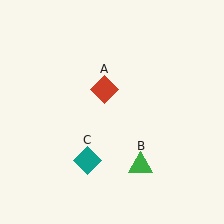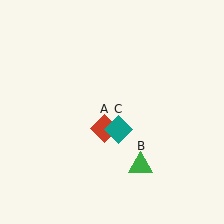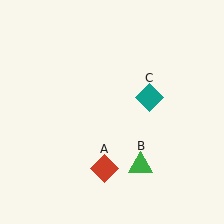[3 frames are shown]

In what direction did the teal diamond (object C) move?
The teal diamond (object C) moved up and to the right.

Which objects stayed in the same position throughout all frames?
Green triangle (object B) remained stationary.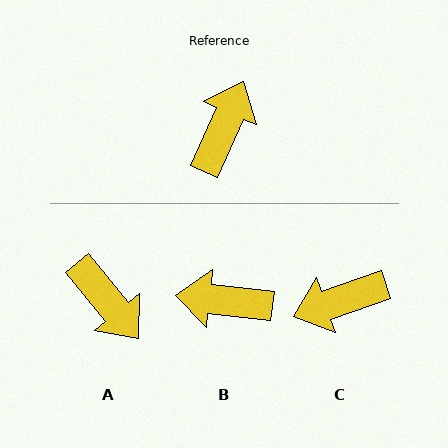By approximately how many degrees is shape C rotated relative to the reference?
Approximately 133 degrees counter-clockwise.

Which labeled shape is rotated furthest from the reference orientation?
C, about 133 degrees away.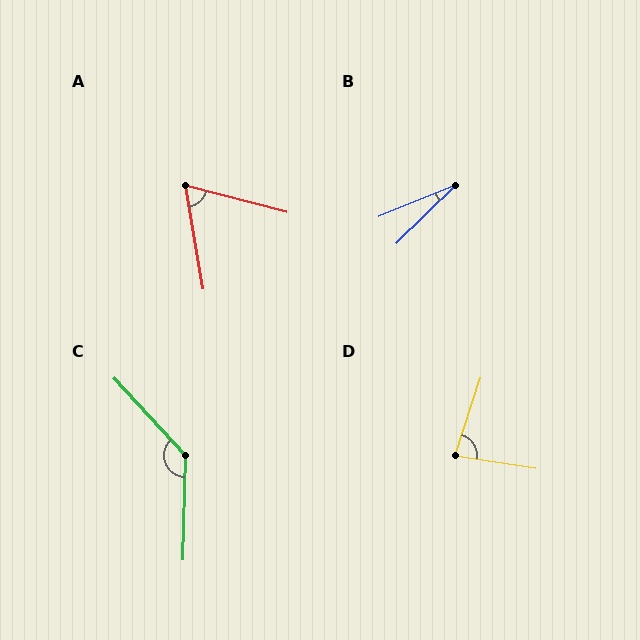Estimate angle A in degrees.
Approximately 65 degrees.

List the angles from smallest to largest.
B (23°), A (65°), D (81°), C (136°).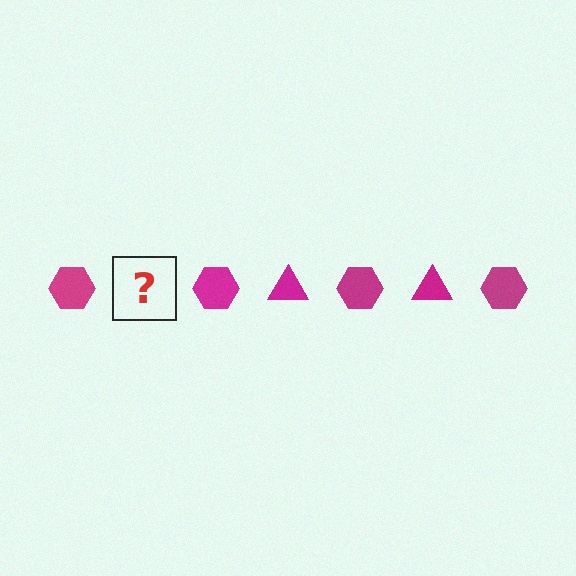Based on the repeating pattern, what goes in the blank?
The blank should be a magenta triangle.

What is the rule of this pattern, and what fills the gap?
The rule is that the pattern cycles through hexagon, triangle shapes in magenta. The gap should be filled with a magenta triangle.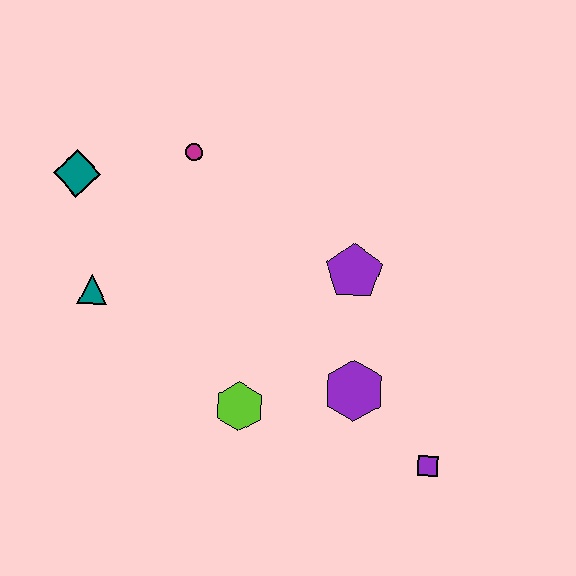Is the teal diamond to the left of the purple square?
Yes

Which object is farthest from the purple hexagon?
The teal diamond is farthest from the purple hexagon.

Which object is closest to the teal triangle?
The teal diamond is closest to the teal triangle.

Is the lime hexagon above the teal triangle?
No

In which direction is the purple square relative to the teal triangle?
The purple square is to the right of the teal triangle.